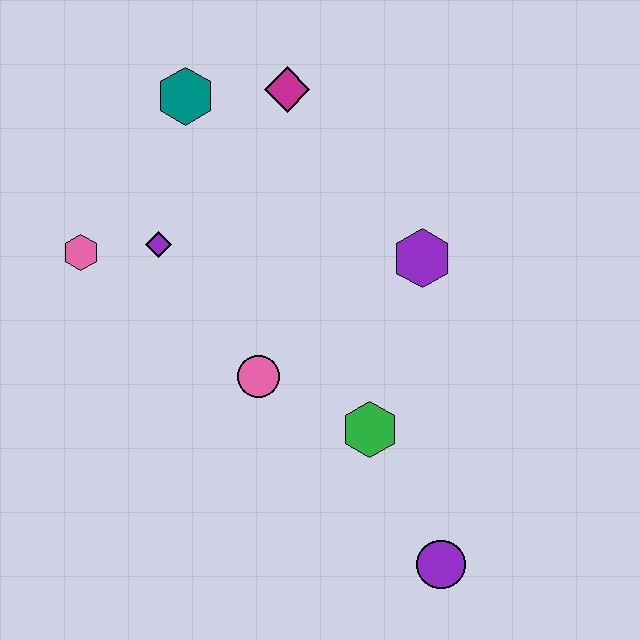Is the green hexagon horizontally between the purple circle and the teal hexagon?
Yes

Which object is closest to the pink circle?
The green hexagon is closest to the pink circle.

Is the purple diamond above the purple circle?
Yes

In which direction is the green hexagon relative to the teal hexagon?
The green hexagon is below the teal hexagon.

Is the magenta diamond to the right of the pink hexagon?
Yes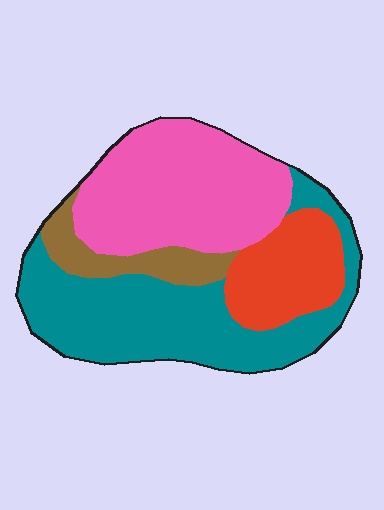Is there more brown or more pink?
Pink.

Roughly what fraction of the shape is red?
Red covers roughly 15% of the shape.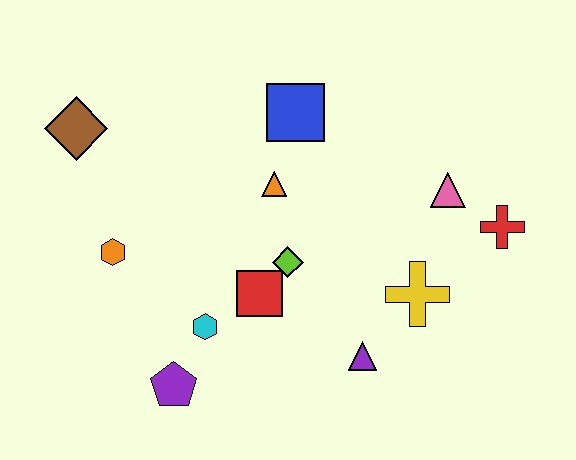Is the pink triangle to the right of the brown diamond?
Yes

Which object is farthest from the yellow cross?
The brown diamond is farthest from the yellow cross.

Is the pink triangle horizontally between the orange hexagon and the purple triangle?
No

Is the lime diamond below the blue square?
Yes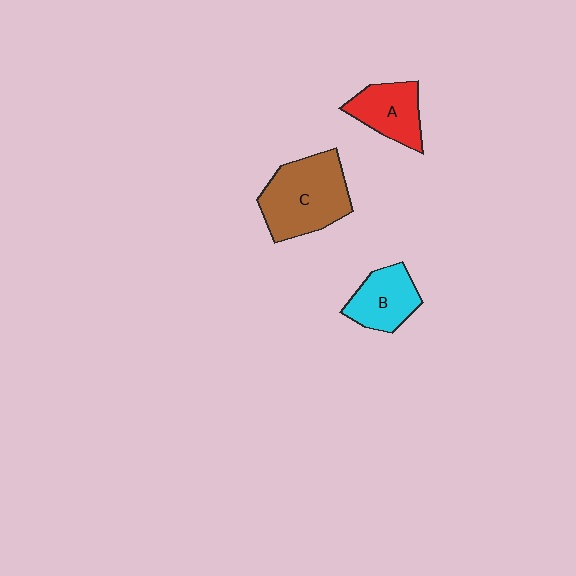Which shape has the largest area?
Shape C (brown).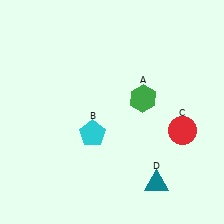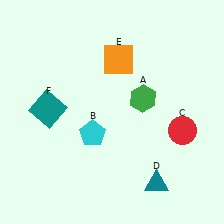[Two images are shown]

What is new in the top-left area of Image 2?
A teal square (F) was added in the top-left area of Image 2.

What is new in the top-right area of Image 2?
An orange square (E) was added in the top-right area of Image 2.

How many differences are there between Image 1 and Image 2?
There are 2 differences between the two images.